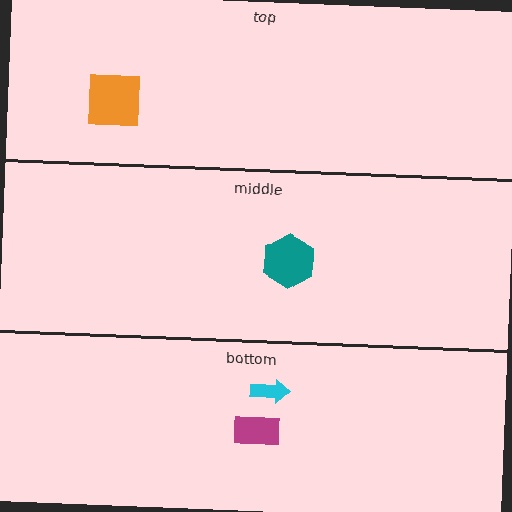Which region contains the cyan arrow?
The bottom region.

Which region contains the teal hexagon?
The middle region.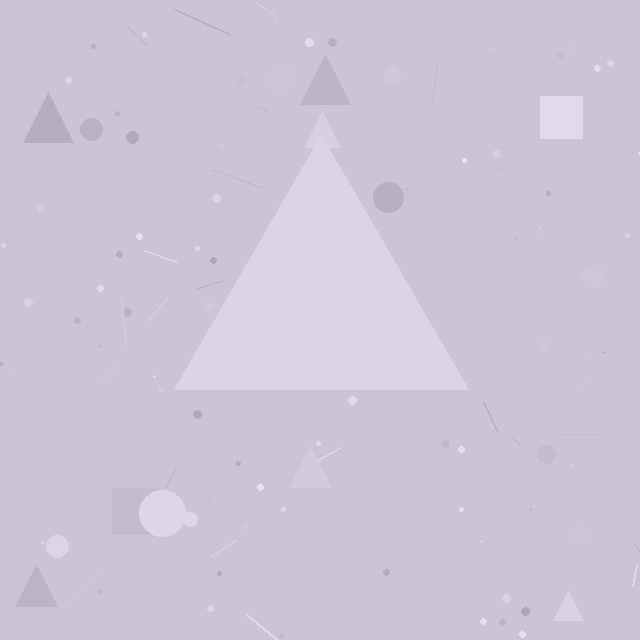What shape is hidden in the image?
A triangle is hidden in the image.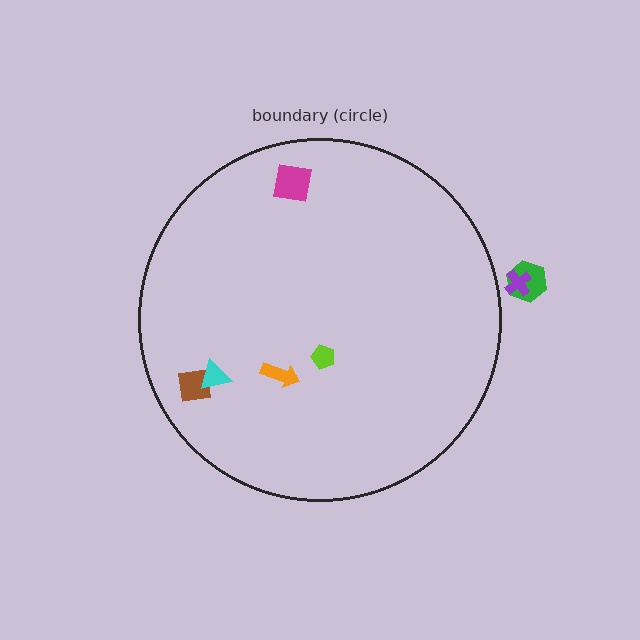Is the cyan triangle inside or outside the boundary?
Inside.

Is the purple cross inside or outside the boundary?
Outside.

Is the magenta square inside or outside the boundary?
Inside.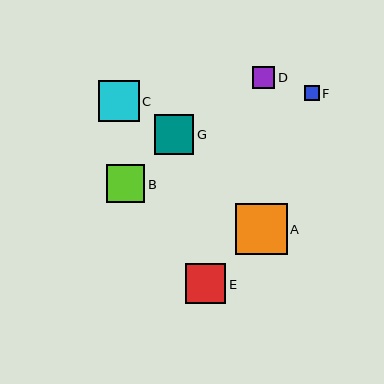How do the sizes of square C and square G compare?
Square C and square G are approximately the same size.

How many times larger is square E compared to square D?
Square E is approximately 1.8 times the size of square D.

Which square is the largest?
Square A is the largest with a size of approximately 51 pixels.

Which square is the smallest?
Square F is the smallest with a size of approximately 15 pixels.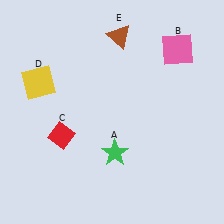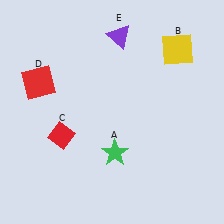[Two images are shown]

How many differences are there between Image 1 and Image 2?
There are 3 differences between the two images.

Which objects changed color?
B changed from pink to yellow. D changed from yellow to red. E changed from brown to purple.